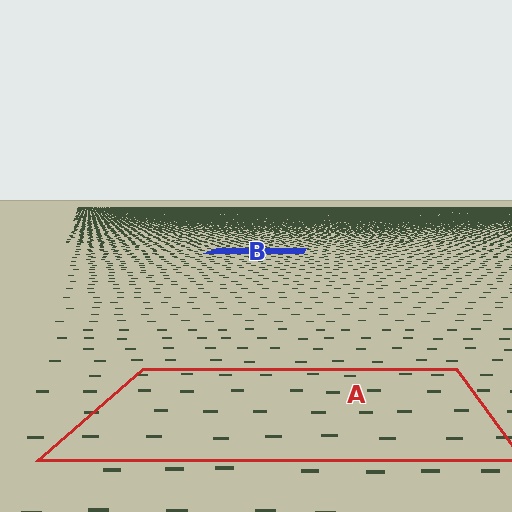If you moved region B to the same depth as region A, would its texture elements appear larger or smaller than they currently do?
They would appear larger. At a closer depth, the same texture elements are projected at a bigger on-screen size.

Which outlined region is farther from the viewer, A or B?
Region B is farther from the viewer — the texture elements inside it appear smaller and more densely packed.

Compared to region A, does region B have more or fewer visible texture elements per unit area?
Region B has more texture elements per unit area — they are packed more densely because it is farther away.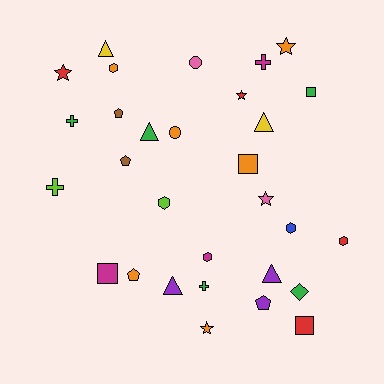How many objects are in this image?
There are 30 objects.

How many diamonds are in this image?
There is 1 diamond.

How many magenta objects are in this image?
There are 3 magenta objects.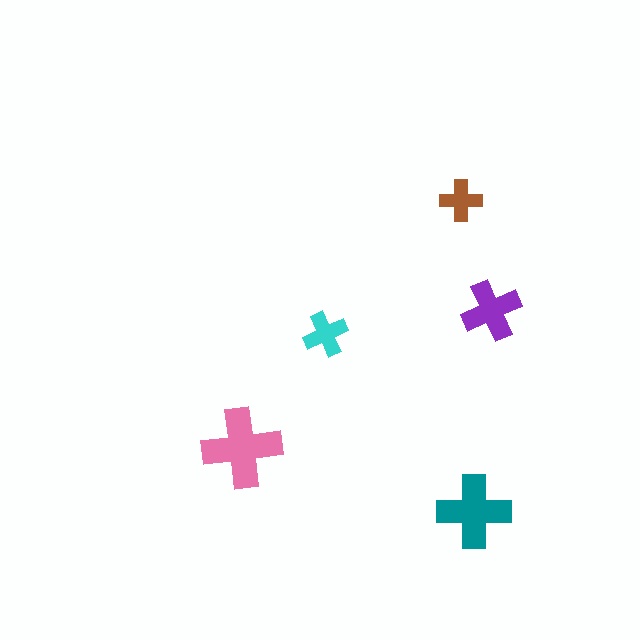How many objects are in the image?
There are 5 objects in the image.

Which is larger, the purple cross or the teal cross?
The teal one.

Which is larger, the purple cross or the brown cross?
The purple one.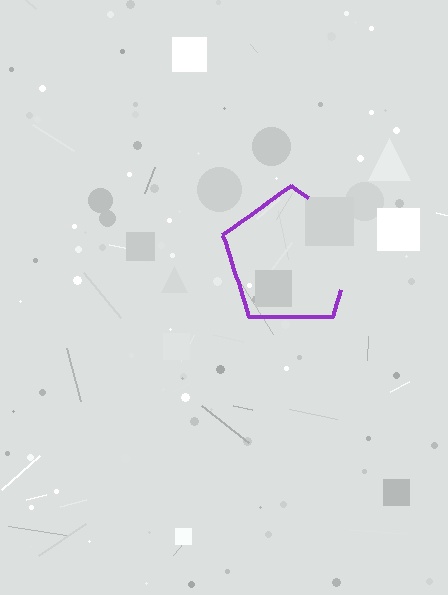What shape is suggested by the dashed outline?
The dashed outline suggests a pentagon.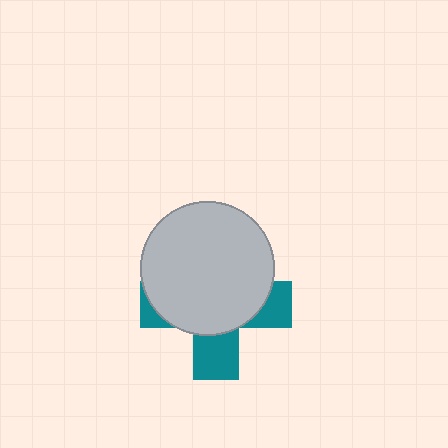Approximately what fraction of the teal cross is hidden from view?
Roughly 66% of the teal cross is hidden behind the light gray circle.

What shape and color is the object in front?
The object in front is a light gray circle.